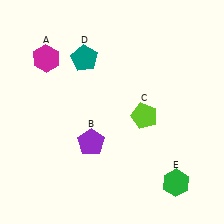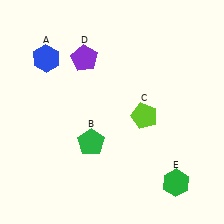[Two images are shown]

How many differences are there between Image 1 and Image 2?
There are 3 differences between the two images.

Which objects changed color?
A changed from magenta to blue. B changed from purple to green. D changed from teal to purple.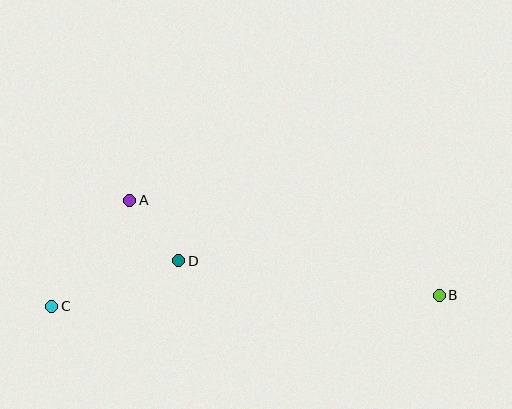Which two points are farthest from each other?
Points B and C are farthest from each other.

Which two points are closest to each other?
Points A and D are closest to each other.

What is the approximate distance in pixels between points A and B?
The distance between A and B is approximately 324 pixels.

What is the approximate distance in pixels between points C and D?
The distance between C and D is approximately 135 pixels.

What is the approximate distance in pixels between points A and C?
The distance between A and C is approximately 132 pixels.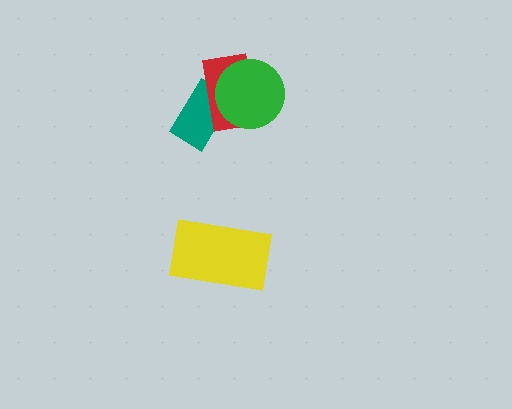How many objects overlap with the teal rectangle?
2 objects overlap with the teal rectangle.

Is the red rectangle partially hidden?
Yes, it is partially covered by another shape.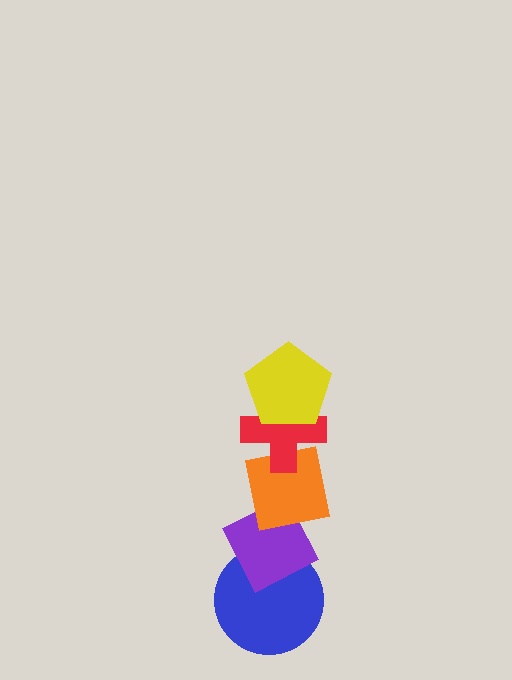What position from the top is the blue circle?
The blue circle is 5th from the top.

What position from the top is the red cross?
The red cross is 2nd from the top.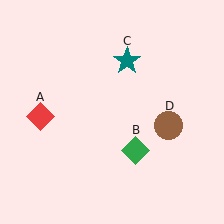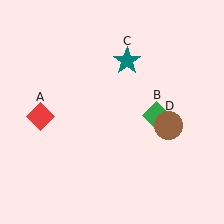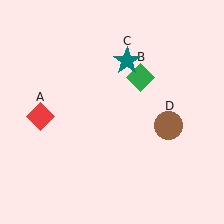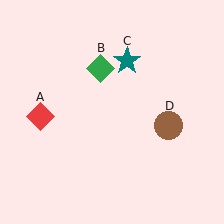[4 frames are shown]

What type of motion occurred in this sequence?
The green diamond (object B) rotated counterclockwise around the center of the scene.